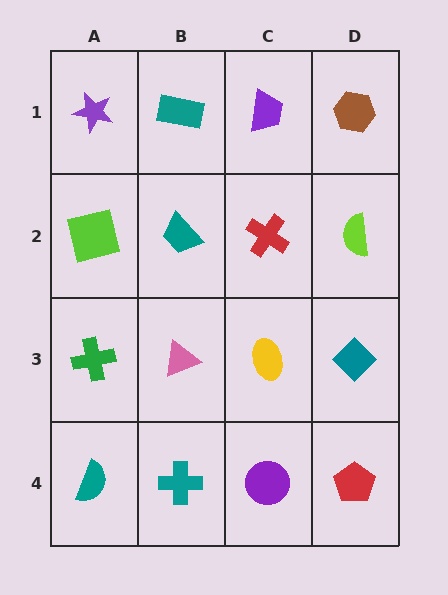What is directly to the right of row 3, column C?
A teal diamond.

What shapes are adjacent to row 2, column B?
A teal rectangle (row 1, column B), a pink triangle (row 3, column B), a lime square (row 2, column A), a red cross (row 2, column C).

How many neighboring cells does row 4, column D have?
2.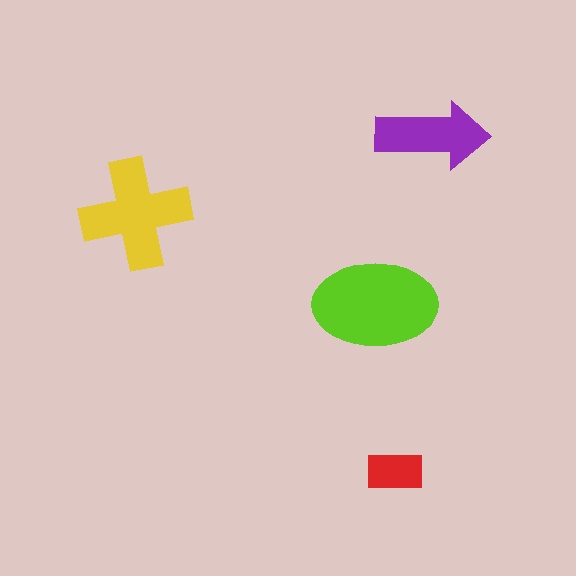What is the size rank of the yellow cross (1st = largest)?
2nd.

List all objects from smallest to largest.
The red rectangle, the purple arrow, the yellow cross, the lime ellipse.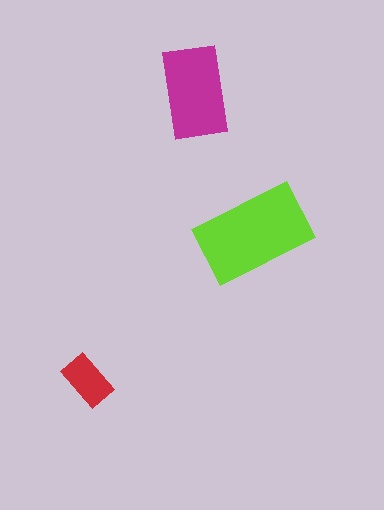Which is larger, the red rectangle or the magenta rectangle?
The magenta one.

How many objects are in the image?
There are 3 objects in the image.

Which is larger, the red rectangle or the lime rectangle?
The lime one.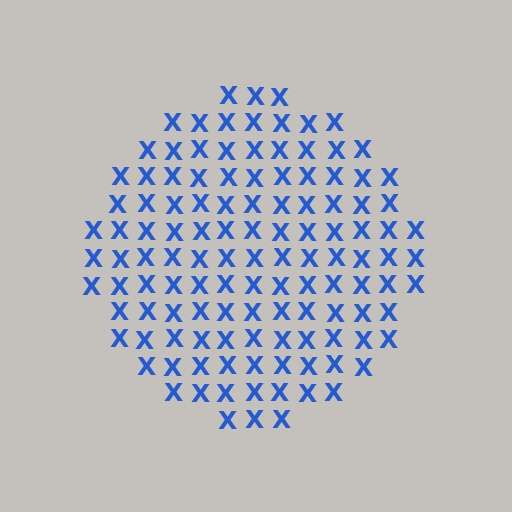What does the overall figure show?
The overall figure shows a circle.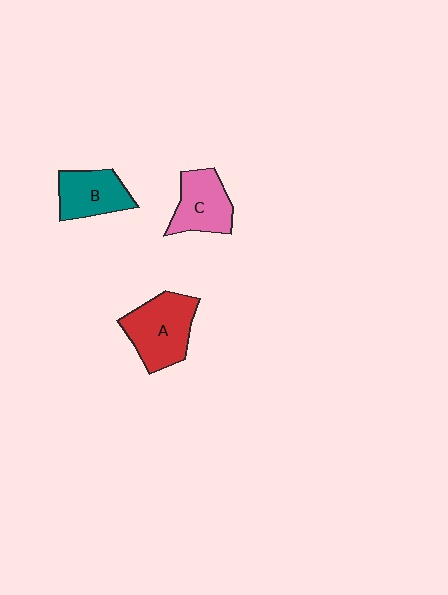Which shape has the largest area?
Shape A (red).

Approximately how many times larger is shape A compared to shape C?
Approximately 1.3 times.